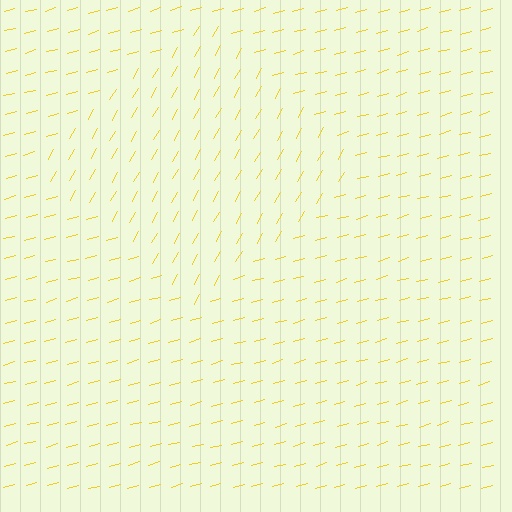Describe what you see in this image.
The image is filled with small yellow line segments. A diamond region in the image has lines oriented differently from the surrounding lines, creating a visible texture boundary.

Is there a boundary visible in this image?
Yes, there is a texture boundary formed by a change in line orientation.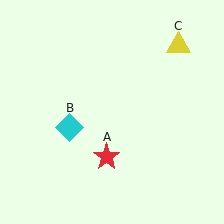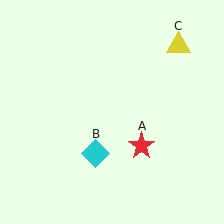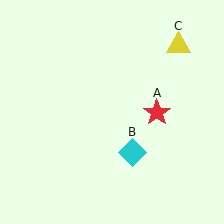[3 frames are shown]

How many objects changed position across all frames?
2 objects changed position: red star (object A), cyan diamond (object B).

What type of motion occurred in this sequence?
The red star (object A), cyan diamond (object B) rotated counterclockwise around the center of the scene.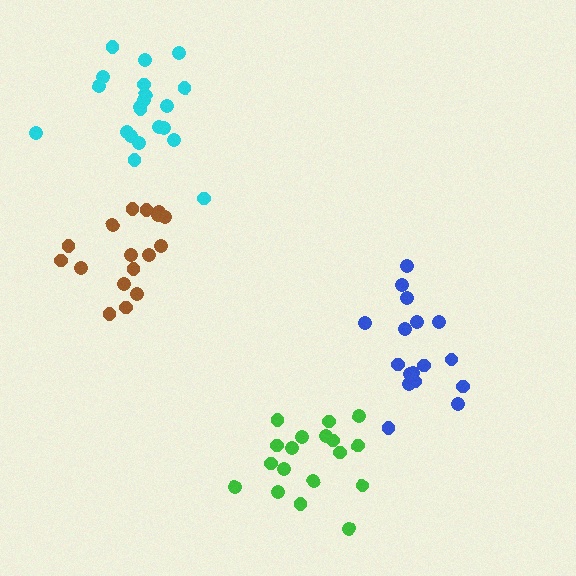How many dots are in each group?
Group 1: 21 dots, Group 2: 17 dots, Group 3: 18 dots, Group 4: 17 dots (73 total).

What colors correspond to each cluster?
The clusters are colored: cyan, blue, green, brown.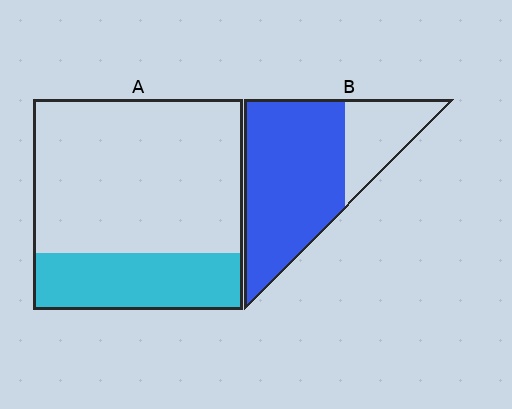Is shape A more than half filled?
No.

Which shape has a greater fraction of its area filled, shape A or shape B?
Shape B.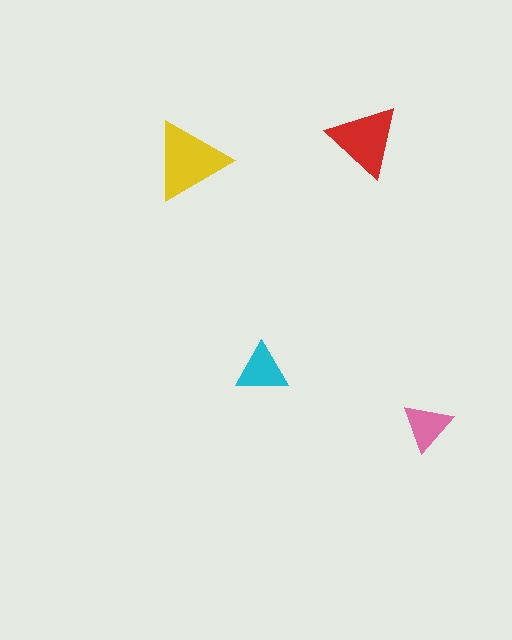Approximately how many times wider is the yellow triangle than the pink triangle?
About 1.5 times wider.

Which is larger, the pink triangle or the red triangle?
The red one.